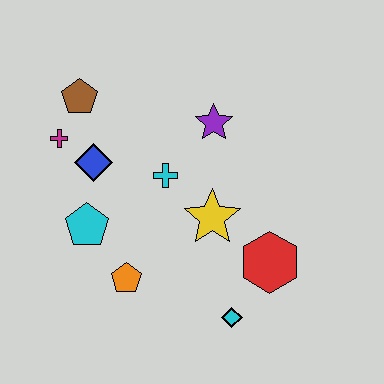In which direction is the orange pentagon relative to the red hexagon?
The orange pentagon is to the left of the red hexagon.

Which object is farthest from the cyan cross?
The cyan diamond is farthest from the cyan cross.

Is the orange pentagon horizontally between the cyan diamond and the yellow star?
No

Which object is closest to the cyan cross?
The yellow star is closest to the cyan cross.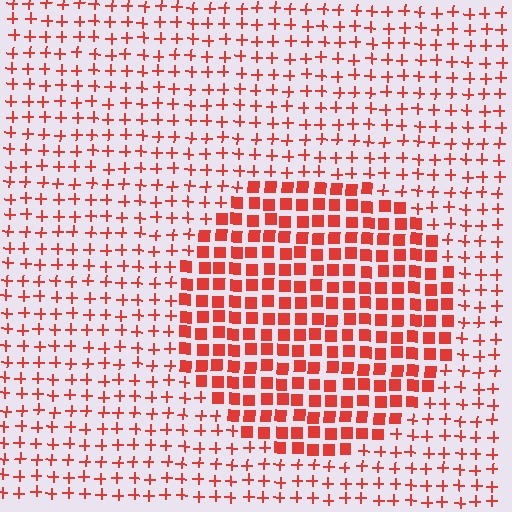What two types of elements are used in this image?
The image uses squares inside the circle region and plus signs outside it.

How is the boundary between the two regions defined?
The boundary is defined by a change in element shape: squares inside vs. plus signs outside. All elements share the same color and spacing.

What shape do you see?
I see a circle.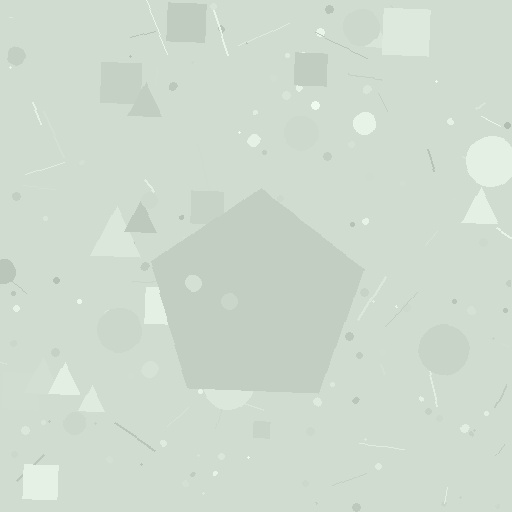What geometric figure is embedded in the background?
A pentagon is embedded in the background.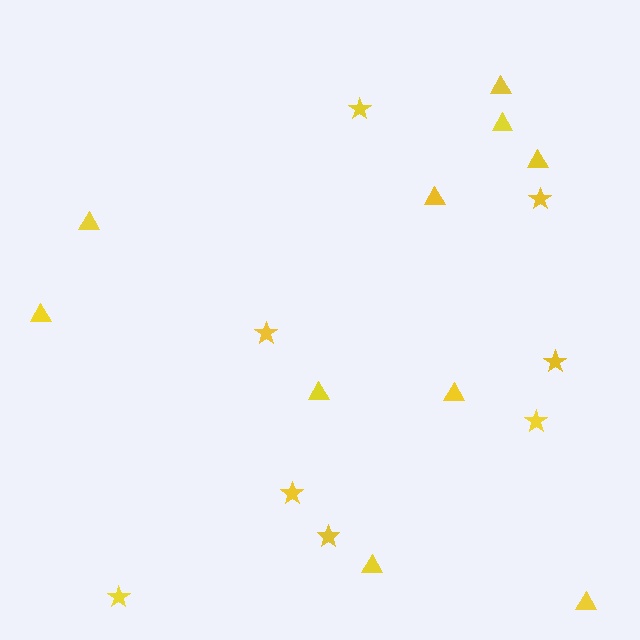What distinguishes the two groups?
There are 2 groups: one group of stars (8) and one group of triangles (10).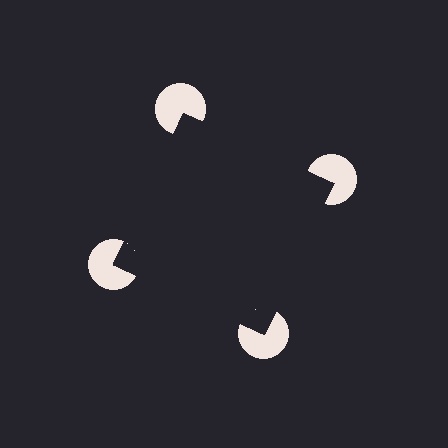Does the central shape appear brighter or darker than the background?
It typically appears slightly darker than the background, even though no actual brightness change is drawn.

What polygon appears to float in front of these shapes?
An illusory square — its edges are inferred from the aligned wedge cuts in the pac-man discs, not physically drawn.